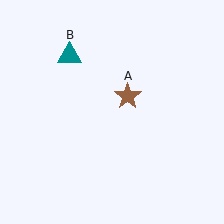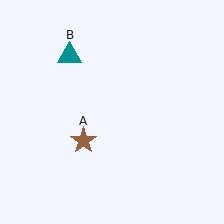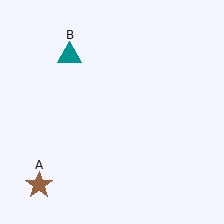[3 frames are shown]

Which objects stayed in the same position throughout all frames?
Teal triangle (object B) remained stationary.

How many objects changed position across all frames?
1 object changed position: brown star (object A).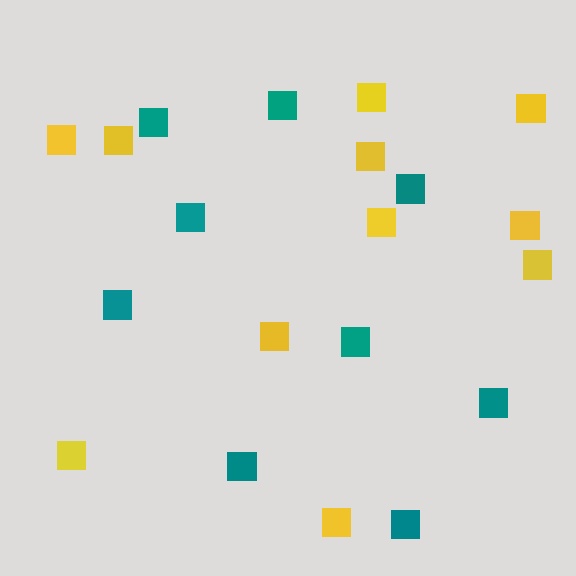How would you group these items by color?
There are 2 groups: one group of teal squares (9) and one group of yellow squares (11).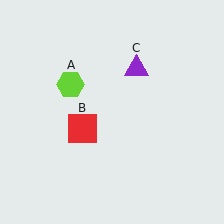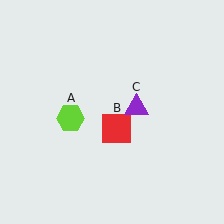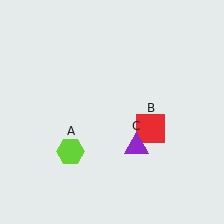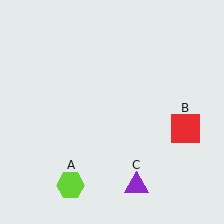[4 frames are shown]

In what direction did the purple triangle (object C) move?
The purple triangle (object C) moved down.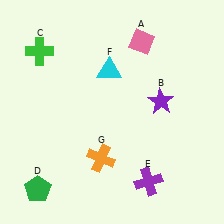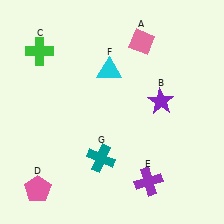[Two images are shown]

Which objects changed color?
D changed from green to pink. G changed from orange to teal.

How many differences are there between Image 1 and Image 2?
There are 2 differences between the two images.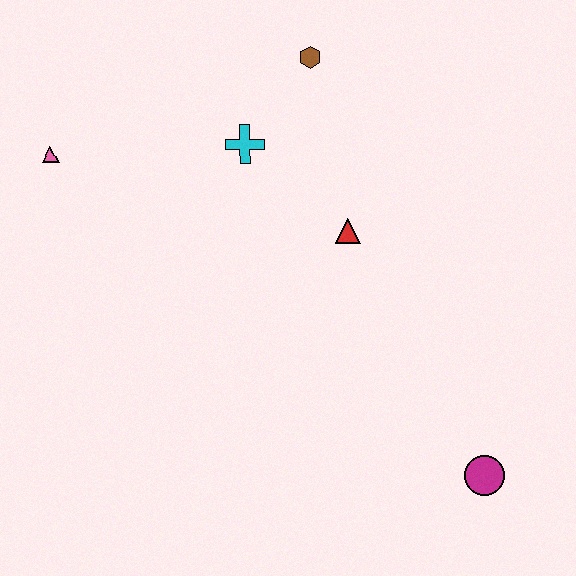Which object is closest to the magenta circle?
The red triangle is closest to the magenta circle.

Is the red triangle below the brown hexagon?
Yes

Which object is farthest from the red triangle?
The pink triangle is farthest from the red triangle.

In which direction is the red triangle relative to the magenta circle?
The red triangle is above the magenta circle.